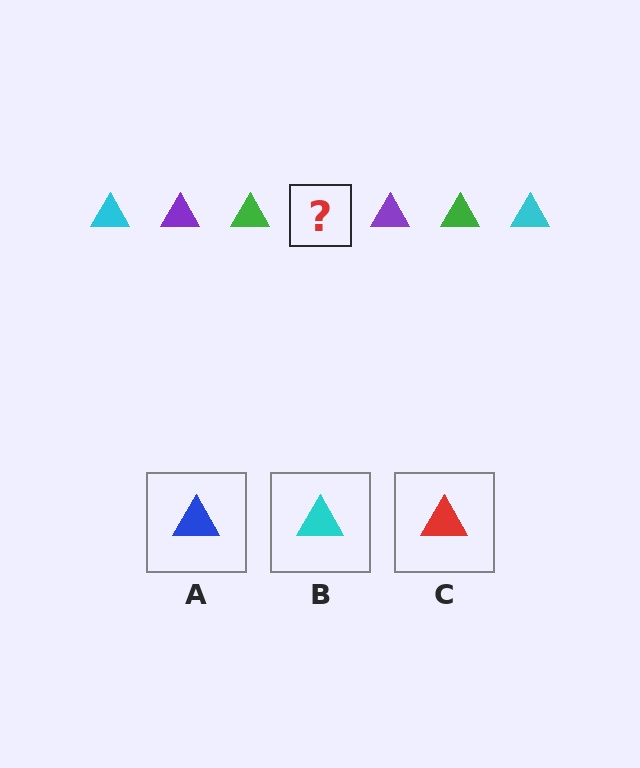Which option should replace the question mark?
Option B.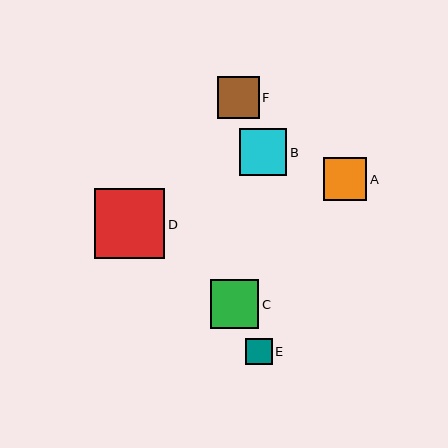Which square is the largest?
Square D is the largest with a size of approximately 70 pixels.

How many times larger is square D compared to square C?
Square D is approximately 1.5 times the size of square C.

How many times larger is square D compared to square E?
Square D is approximately 2.6 times the size of square E.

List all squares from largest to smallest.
From largest to smallest: D, C, B, A, F, E.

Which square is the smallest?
Square E is the smallest with a size of approximately 27 pixels.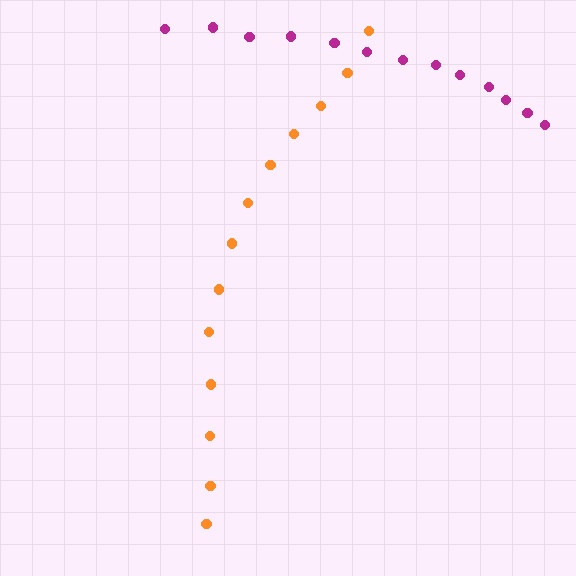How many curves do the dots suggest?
There are 2 distinct paths.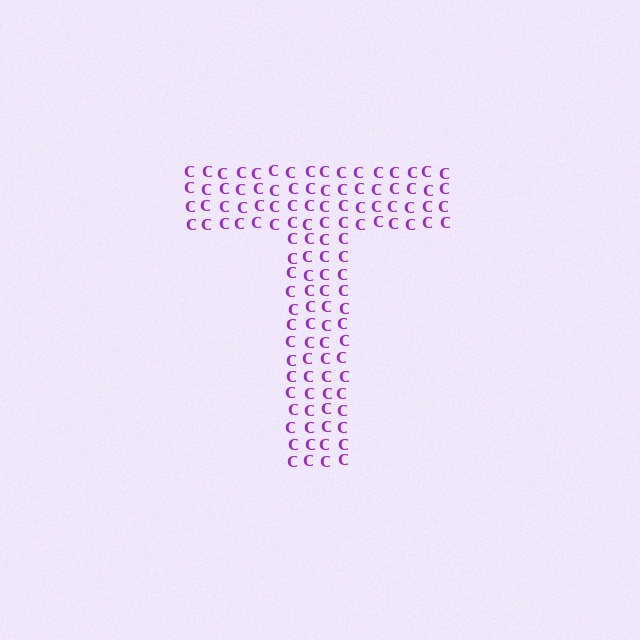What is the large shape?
The large shape is the letter T.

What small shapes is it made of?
It is made of small letter C's.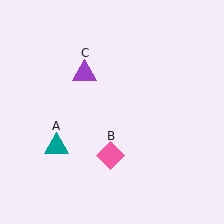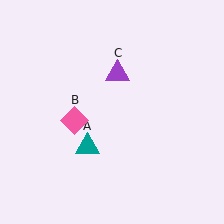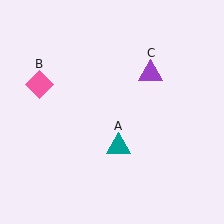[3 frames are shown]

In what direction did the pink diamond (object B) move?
The pink diamond (object B) moved up and to the left.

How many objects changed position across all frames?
3 objects changed position: teal triangle (object A), pink diamond (object B), purple triangle (object C).